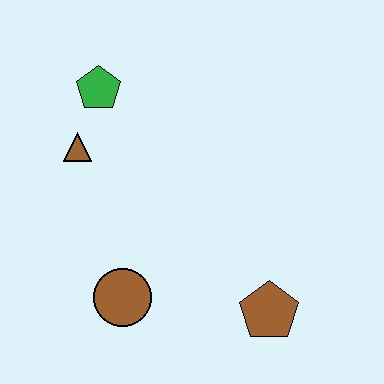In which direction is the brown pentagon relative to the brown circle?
The brown pentagon is to the right of the brown circle.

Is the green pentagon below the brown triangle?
No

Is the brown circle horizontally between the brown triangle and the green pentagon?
No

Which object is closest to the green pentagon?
The brown triangle is closest to the green pentagon.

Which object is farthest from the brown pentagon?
The green pentagon is farthest from the brown pentagon.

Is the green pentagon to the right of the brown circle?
No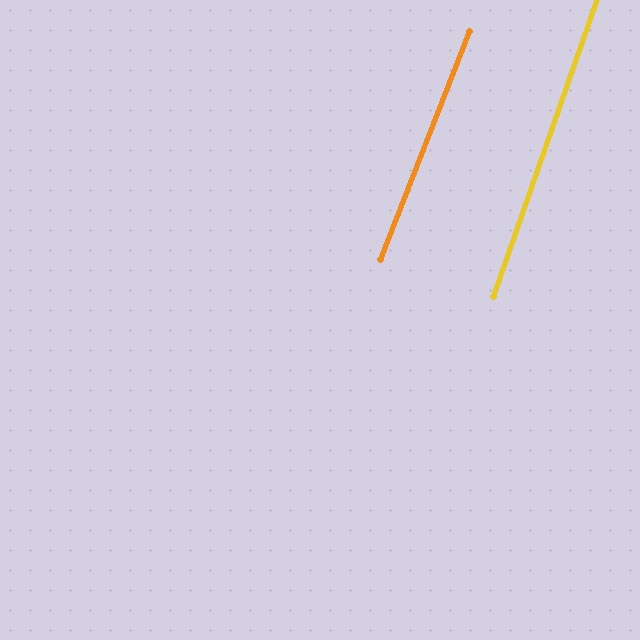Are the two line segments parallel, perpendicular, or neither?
Parallel — their directions differ by only 1.9°.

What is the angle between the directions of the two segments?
Approximately 2 degrees.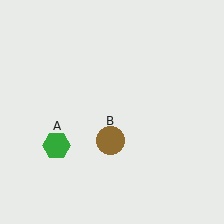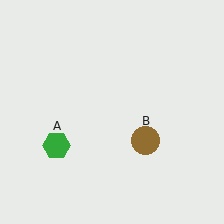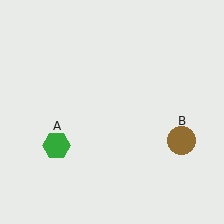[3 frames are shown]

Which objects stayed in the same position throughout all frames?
Green hexagon (object A) remained stationary.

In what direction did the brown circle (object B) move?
The brown circle (object B) moved right.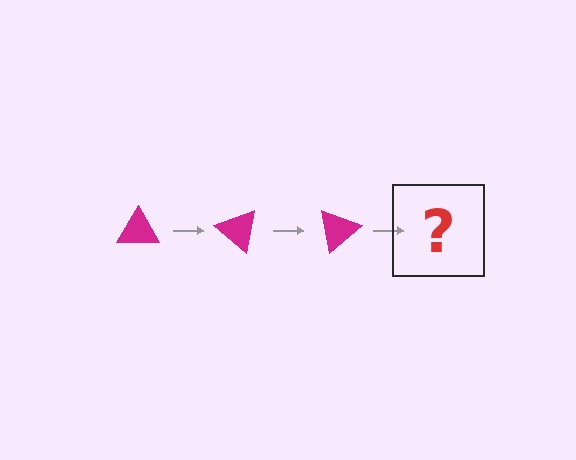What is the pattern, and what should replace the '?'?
The pattern is that the triangle rotates 40 degrees each step. The '?' should be a magenta triangle rotated 120 degrees.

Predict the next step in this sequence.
The next step is a magenta triangle rotated 120 degrees.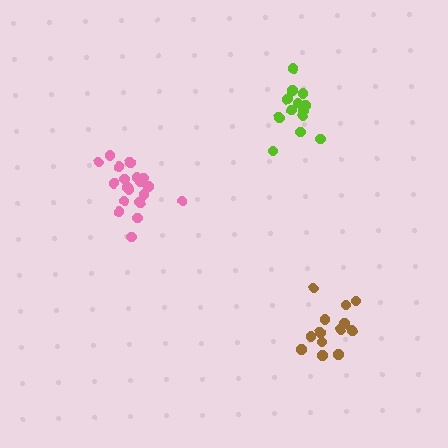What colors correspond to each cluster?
The clusters are colored: brown, pink, lime.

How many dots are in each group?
Group 1: 13 dots, Group 2: 19 dots, Group 3: 13 dots (45 total).